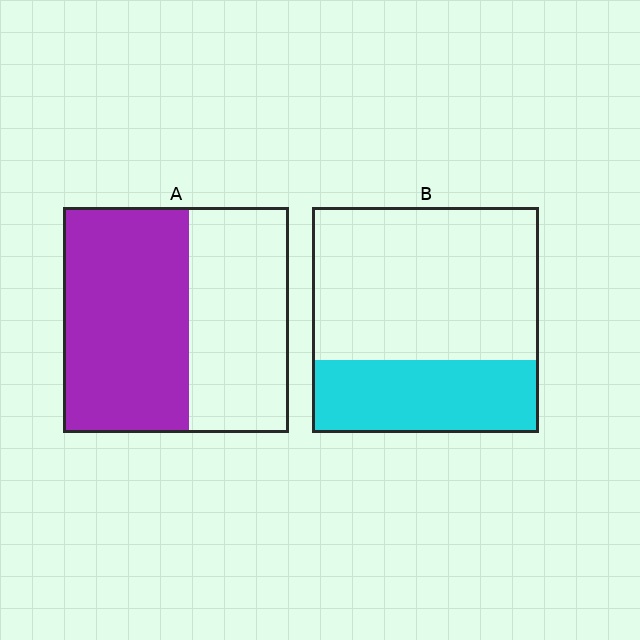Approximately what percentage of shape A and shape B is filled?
A is approximately 55% and B is approximately 30%.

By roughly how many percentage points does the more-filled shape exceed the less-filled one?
By roughly 25 percentage points (A over B).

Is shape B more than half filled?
No.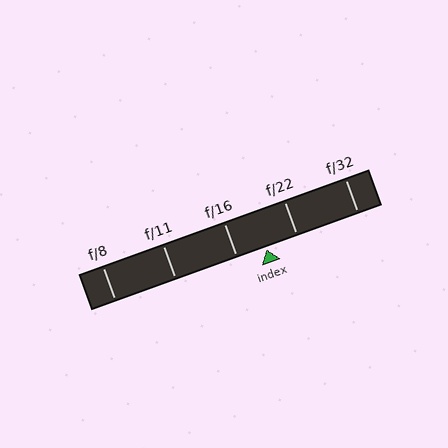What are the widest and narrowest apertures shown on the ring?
The widest aperture shown is f/8 and the narrowest is f/32.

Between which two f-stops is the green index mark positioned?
The index mark is between f/16 and f/22.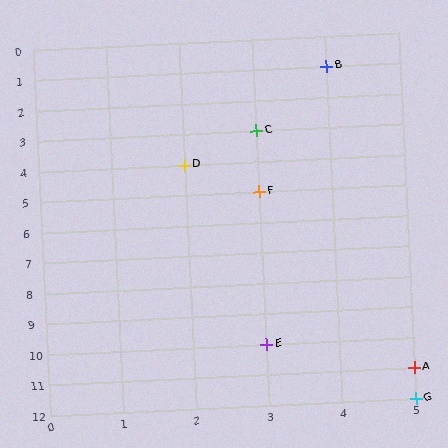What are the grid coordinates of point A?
Point A is at grid coordinates (5, 11).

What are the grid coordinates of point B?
Point B is at grid coordinates (4, 1).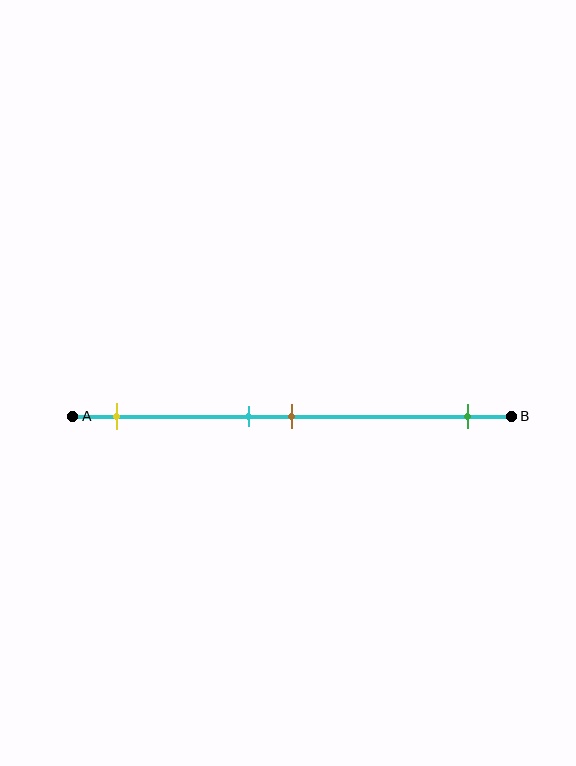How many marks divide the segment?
There are 4 marks dividing the segment.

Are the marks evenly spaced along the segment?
No, the marks are not evenly spaced.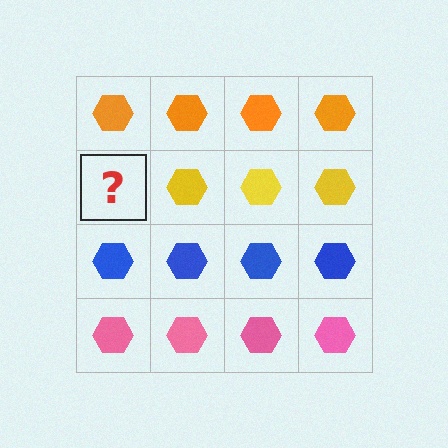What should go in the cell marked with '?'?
The missing cell should contain a yellow hexagon.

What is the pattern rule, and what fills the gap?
The rule is that each row has a consistent color. The gap should be filled with a yellow hexagon.